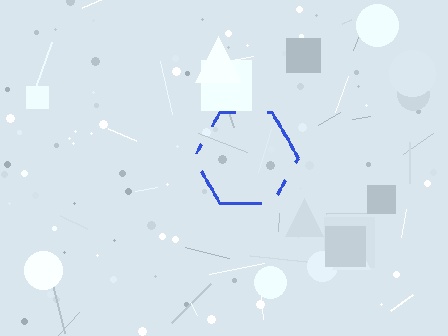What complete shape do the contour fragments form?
The contour fragments form a hexagon.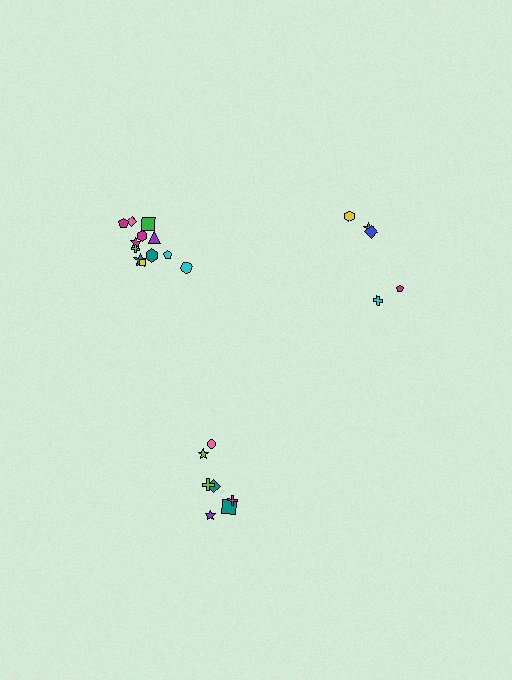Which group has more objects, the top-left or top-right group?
The top-left group.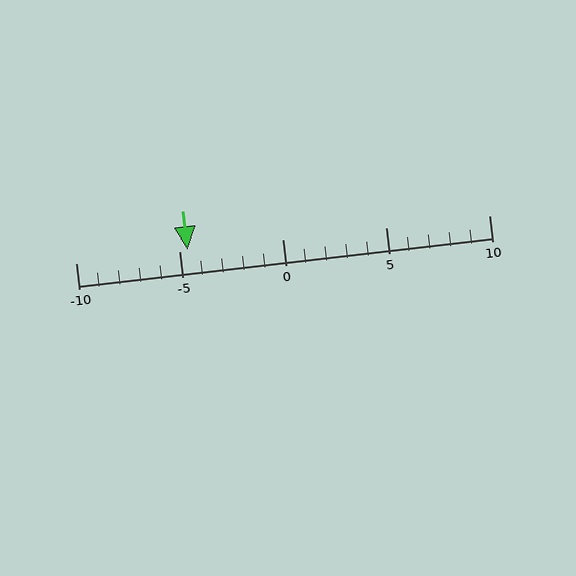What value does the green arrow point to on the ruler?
The green arrow points to approximately -5.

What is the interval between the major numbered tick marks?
The major tick marks are spaced 5 units apart.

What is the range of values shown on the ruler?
The ruler shows values from -10 to 10.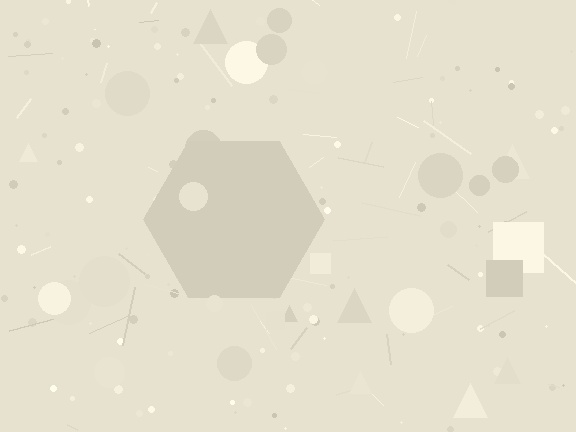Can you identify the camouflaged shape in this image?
The camouflaged shape is a hexagon.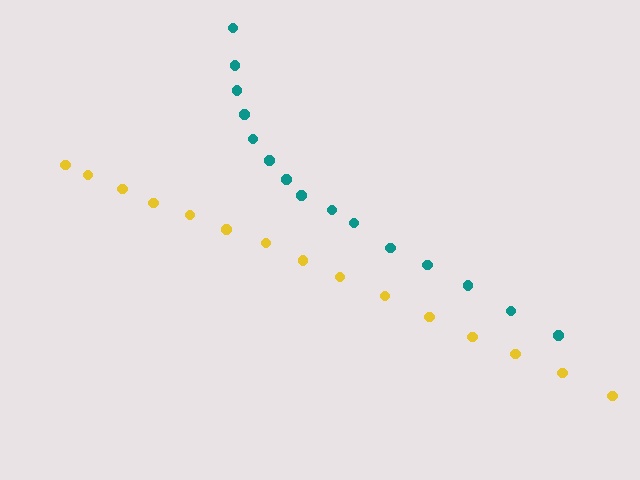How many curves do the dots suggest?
There are 2 distinct paths.